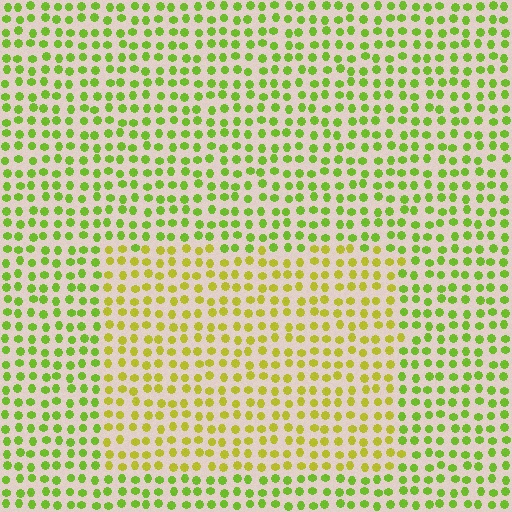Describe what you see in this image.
The image is filled with small lime elements in a uniform arrangement. A rectangle-shaped region is visible where the elements are tinted to a slightly different hue, forming a subtle color boundary.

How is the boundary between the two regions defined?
The boundary is defined purely by a slight shift in hue (about 30 degrees). Spacing, size, and orientation are identical on both sides.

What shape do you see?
I see a rectangle.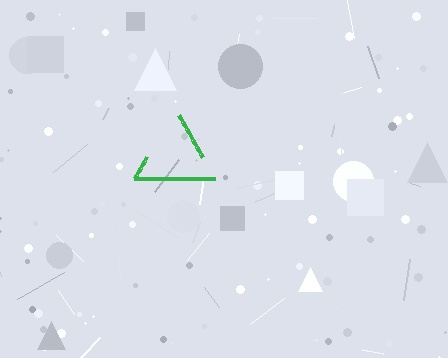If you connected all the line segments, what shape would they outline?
They would outline a triangle.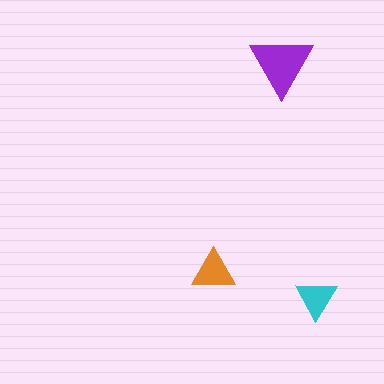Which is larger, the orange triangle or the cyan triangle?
The orange one.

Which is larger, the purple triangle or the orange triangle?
The purple one.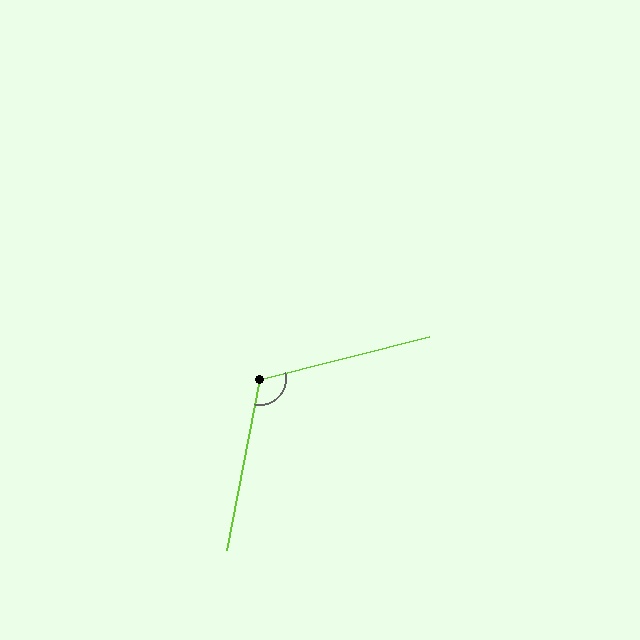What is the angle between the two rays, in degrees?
Approximately 115 degrees.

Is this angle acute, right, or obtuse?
It is obtuse.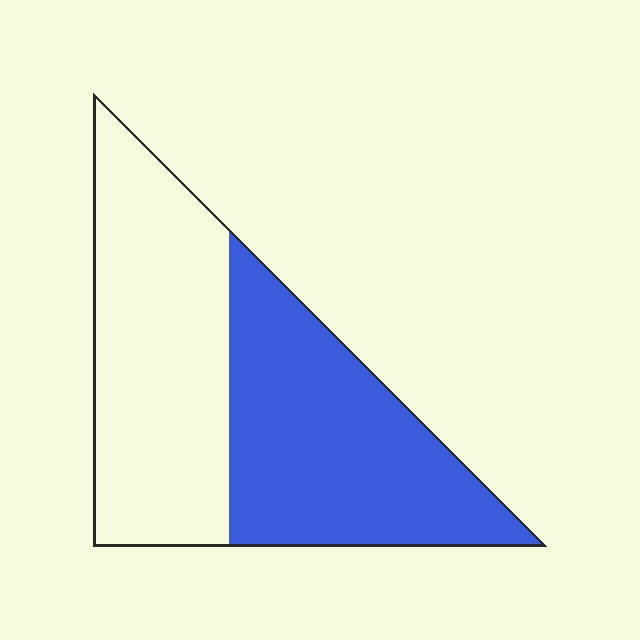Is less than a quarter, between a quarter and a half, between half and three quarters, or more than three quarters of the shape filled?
Between a quarter and a half.